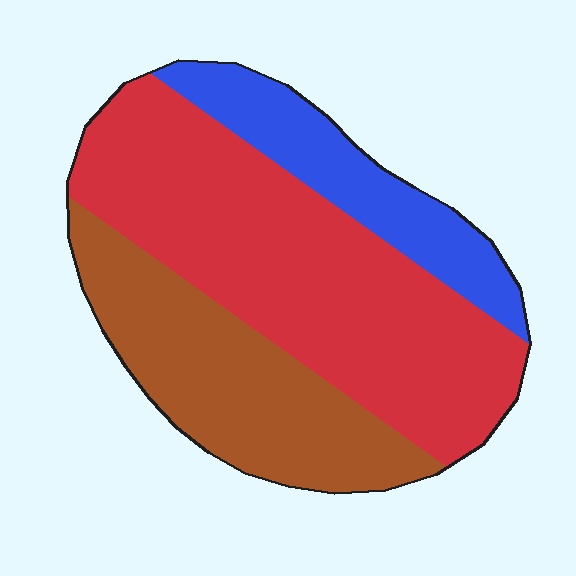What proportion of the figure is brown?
Brown takes up about one third (1/3) of the figure.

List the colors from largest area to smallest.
From largest to smallest: red, brown, blue.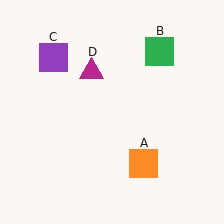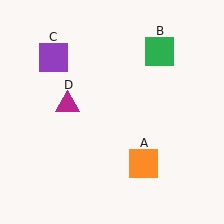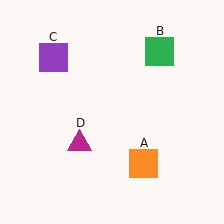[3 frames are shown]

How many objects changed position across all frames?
1 object changed position: magenta triangle (object D).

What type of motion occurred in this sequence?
The magenta triangle (object D) rotated counterclockwise around the center of the scene.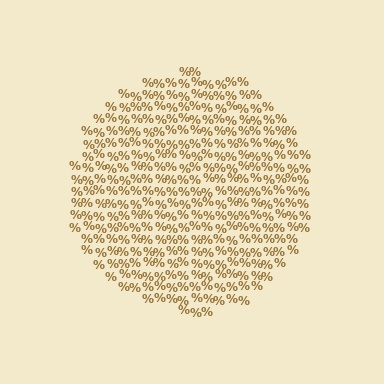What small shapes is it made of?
It is made of small percent signs.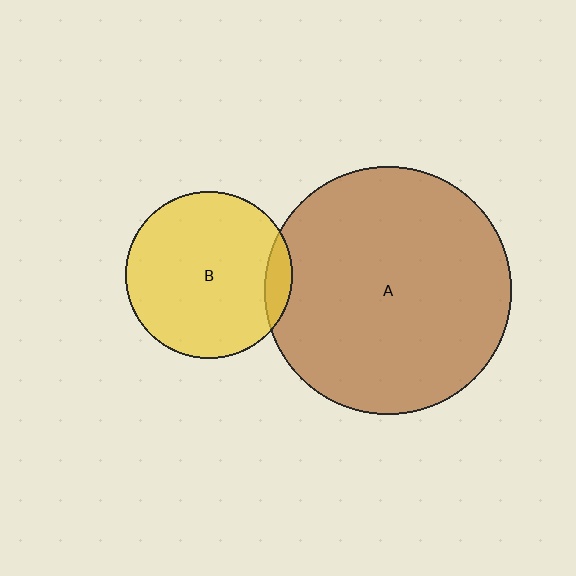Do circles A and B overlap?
Yes.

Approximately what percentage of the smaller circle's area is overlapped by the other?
Approximately 10%.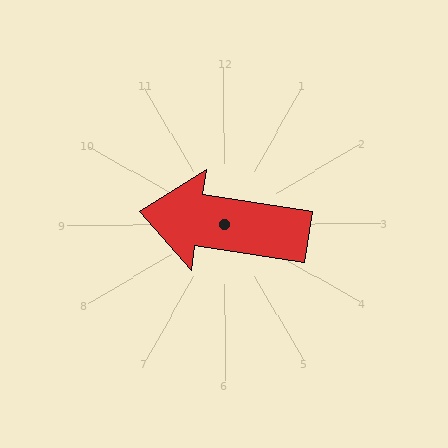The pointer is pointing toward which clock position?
Roughly 9 o'clock.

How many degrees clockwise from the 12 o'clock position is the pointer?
Approximately 279 degrees.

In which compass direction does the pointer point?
West.